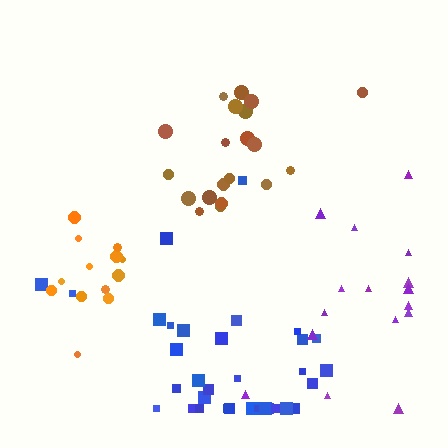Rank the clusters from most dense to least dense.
orange, brown, blue, purple.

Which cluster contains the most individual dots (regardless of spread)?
Blue (33).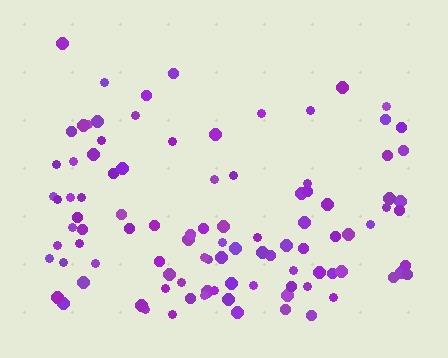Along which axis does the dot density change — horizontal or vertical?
Vertical.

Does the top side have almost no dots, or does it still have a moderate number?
Still a moderate number, just noticeably fewer than the bottom.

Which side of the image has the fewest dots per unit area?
The top.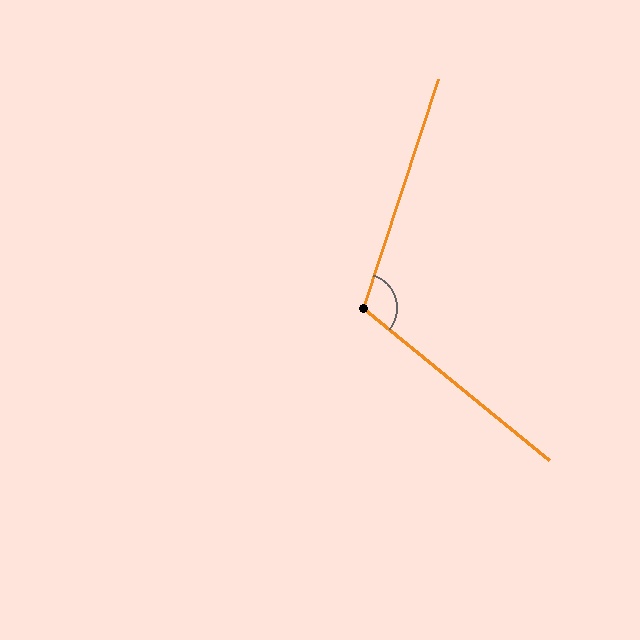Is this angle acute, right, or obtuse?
It is obtuse.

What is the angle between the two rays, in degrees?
Approximately 111 degrees.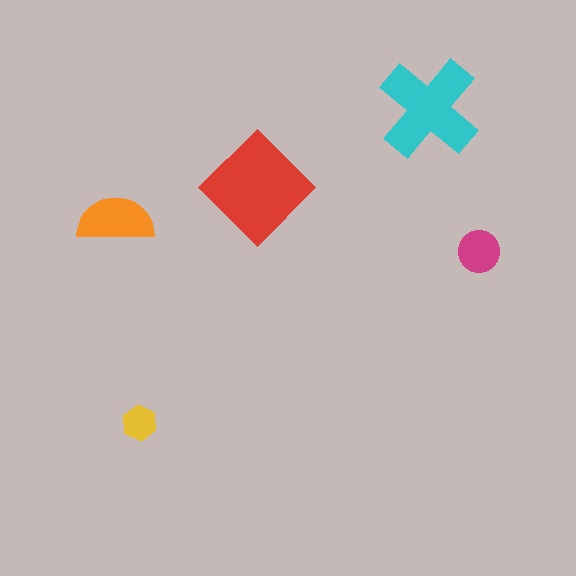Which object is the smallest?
The yellow hexagon.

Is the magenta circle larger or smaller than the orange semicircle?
Smaller.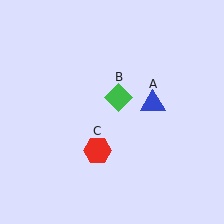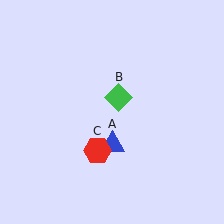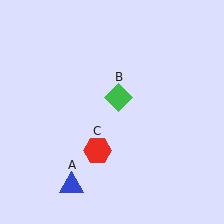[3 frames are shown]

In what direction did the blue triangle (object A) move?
The blue triangle (object A) moved down and to the left.